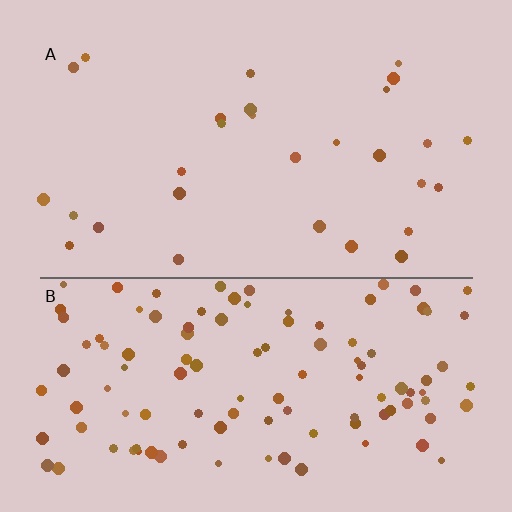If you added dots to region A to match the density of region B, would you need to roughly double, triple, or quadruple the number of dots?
Approximately quadruple.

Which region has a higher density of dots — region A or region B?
B (the bottom).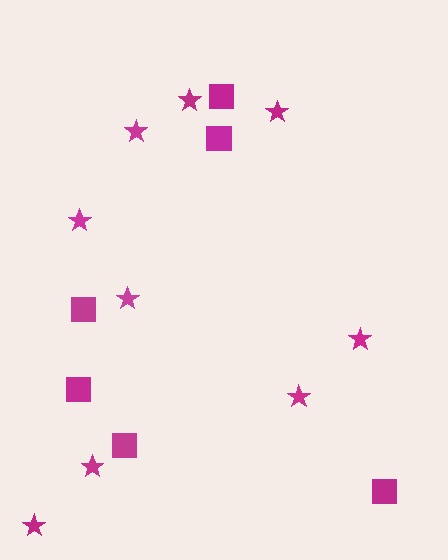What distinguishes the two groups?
There are 2 groups: one group of squares (6) and one group of stars (9).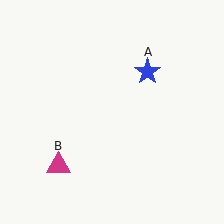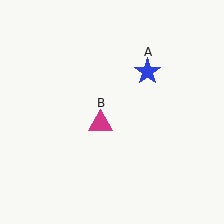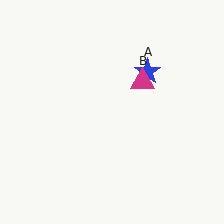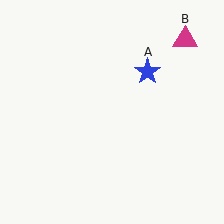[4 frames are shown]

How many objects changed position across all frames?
1 object changed position: magenta triangle (object B).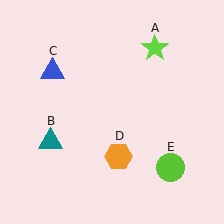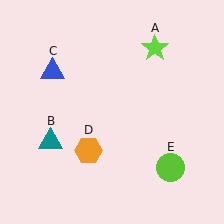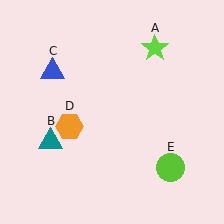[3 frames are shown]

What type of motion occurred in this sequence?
The orange hexagon (object D) rotated clockwise around the center of the scene.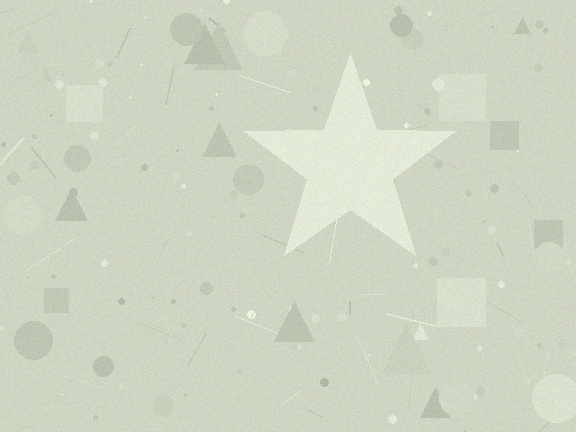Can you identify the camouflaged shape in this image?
The camouflaged shape is a star.